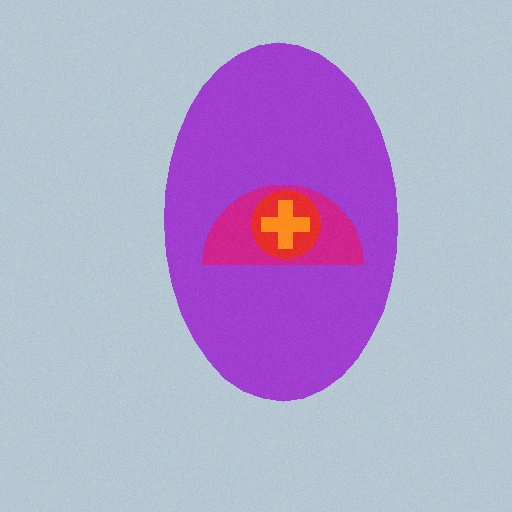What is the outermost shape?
The purple ellipse.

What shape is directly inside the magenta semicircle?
The red circle.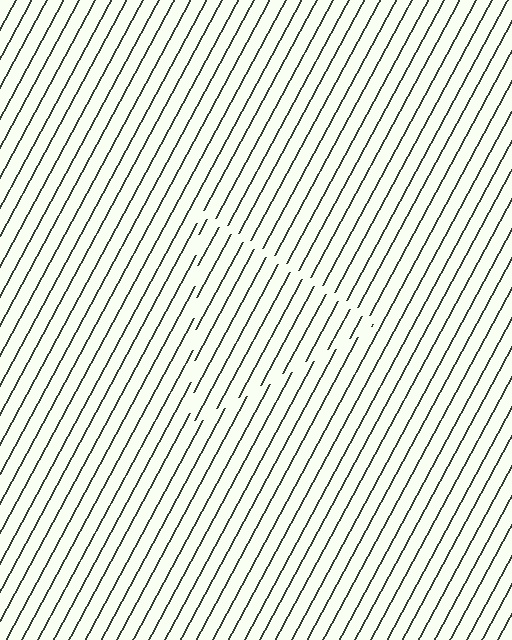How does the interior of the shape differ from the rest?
The interior of the shape contains the same grating, shifted by half a period — the contour is defined by the phase discontinuity where line-ends from the inner and outer gratings abut.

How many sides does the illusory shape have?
3 sides — the line-ends trace a triangle.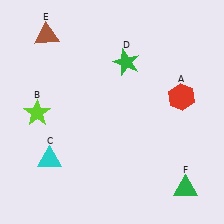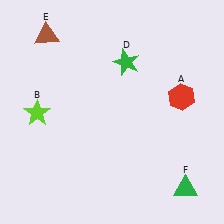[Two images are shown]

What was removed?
The cyan triangle (C) was removed in Image 2.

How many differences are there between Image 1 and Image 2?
There is 1 difference between the two images.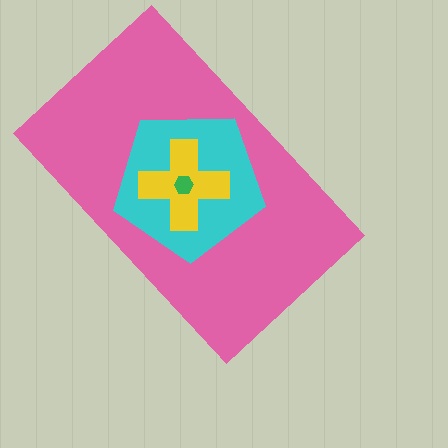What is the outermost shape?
The pink rectangle.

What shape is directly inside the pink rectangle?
The cyan pentagon.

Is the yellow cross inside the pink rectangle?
Yes.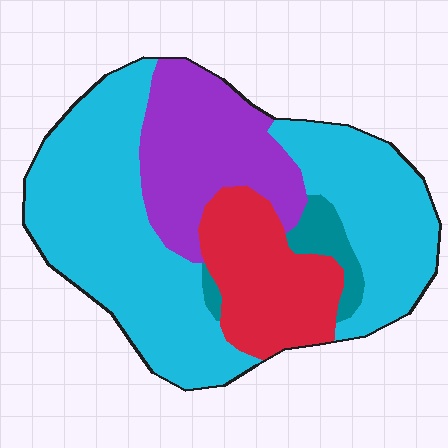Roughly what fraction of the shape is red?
Red takes up about one sixth (1/6) of the shape.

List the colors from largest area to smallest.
From largest to smallest: cyan, purple, red, teal.